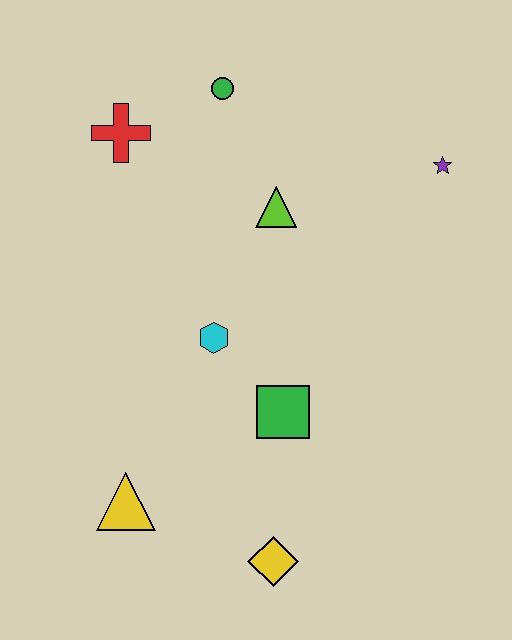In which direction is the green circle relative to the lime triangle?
The green circle is above the lime triangle.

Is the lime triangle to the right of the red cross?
Yes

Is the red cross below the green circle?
Yes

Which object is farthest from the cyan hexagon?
The purple star is farthest from the cyan hexagon.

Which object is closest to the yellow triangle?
The yellow diamond is closest to the yellow triangle.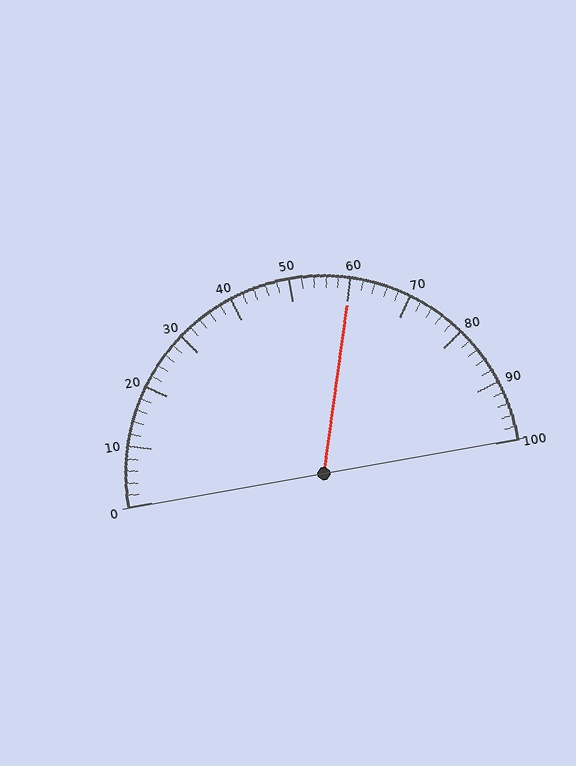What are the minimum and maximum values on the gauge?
The gauge ranges from 0 to 100.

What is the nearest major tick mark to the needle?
The nearest major tick mark is 60.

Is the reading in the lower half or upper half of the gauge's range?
The reading is in the upper half of the range (0 to 100).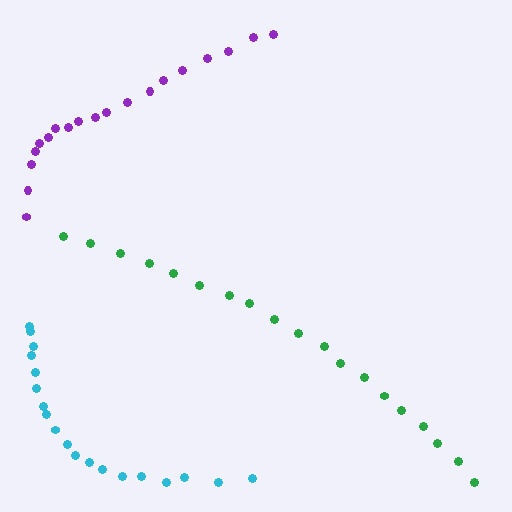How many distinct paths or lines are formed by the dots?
There are 3 distinct paths.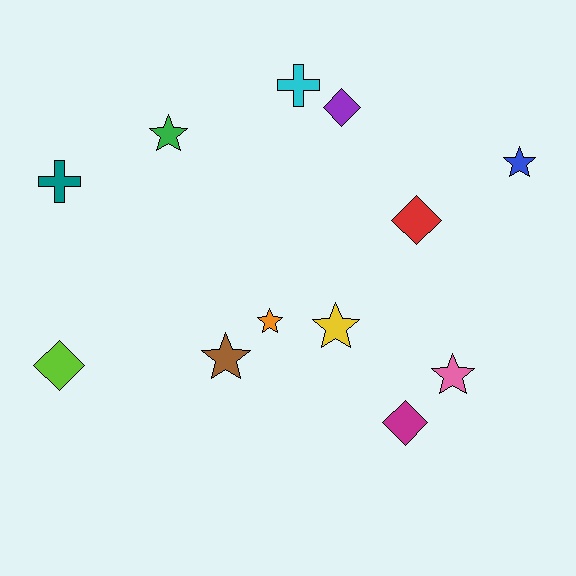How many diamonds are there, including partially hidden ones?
There are 4 diamonds.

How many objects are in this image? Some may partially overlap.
There are 12 objects.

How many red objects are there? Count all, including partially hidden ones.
There is 1 red object.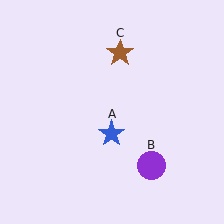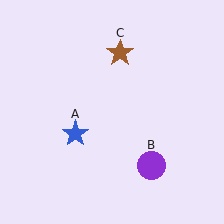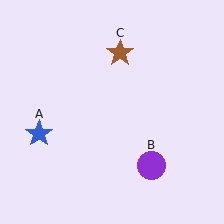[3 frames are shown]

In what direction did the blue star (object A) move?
The blue star (object A) moved left.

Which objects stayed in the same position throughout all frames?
Purple circle (object B) and brown star (object C) remained stationary.